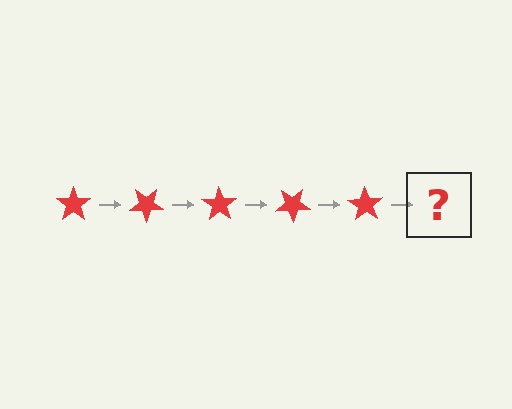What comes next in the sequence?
The next element should be a red star rotated 175 degrees.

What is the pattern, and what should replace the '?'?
The pattern is that the star rotates 35 degrees each step. The '?' should be a red star rotated 175 degrees.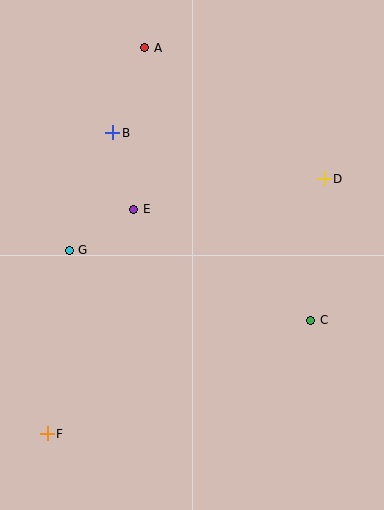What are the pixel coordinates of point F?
Point F is at (47, 434).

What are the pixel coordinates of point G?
Point G is at (69, 250).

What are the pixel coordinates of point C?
Point C is at (311, 320).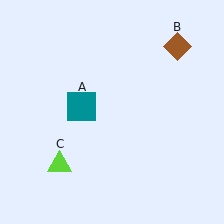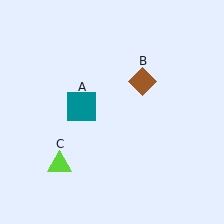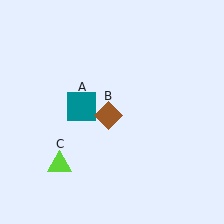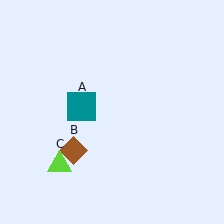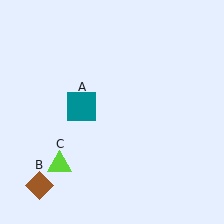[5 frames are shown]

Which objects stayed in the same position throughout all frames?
Teal square (object A) and lime triangle (object C) remained stationary.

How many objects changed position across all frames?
1 object changed position: brown diamond (object B).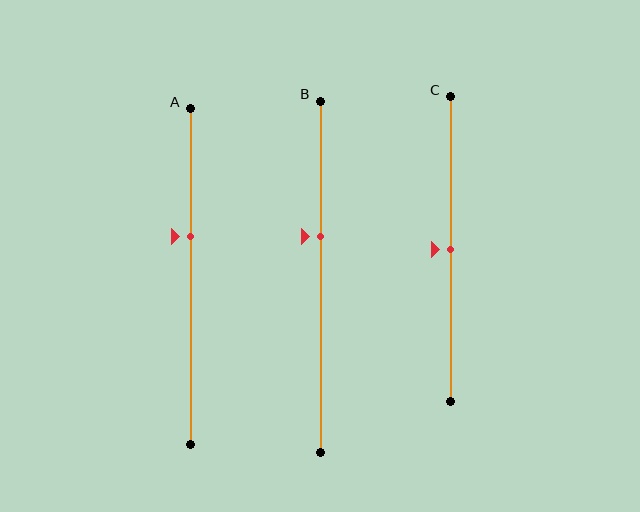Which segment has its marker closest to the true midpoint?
Segment C has its marker closest to the true midpoint.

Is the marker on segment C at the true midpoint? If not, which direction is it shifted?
Yes, the marker on segment C is at the true midpoint.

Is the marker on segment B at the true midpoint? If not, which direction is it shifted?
No, the marker on segment B is shifted upward by about 12% of the segment length.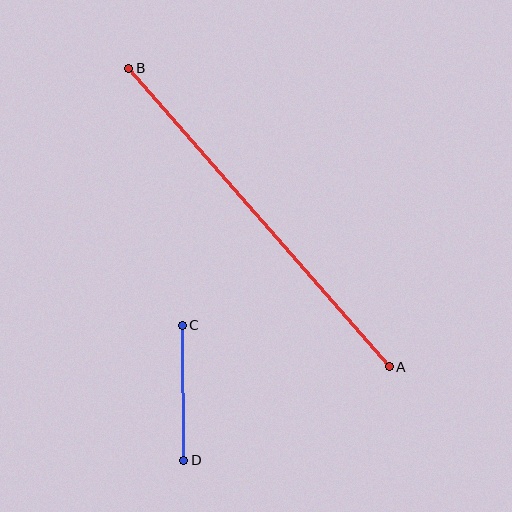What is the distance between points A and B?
The distance is approximately 396 pixels.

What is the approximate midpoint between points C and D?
The midpoint is at approximately (183, 393) pixels.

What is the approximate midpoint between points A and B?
The midpoint is at approximately (259, 218) pixels.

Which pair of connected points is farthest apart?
Points A and B are farthest apart.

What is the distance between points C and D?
The distance is approximately 135 pixels.